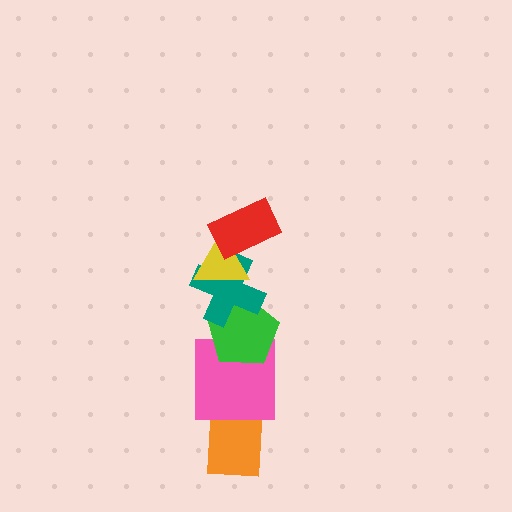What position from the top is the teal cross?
The teal cross is 3rd from the top.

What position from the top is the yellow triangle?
The yellow triangle is 2nd from the top.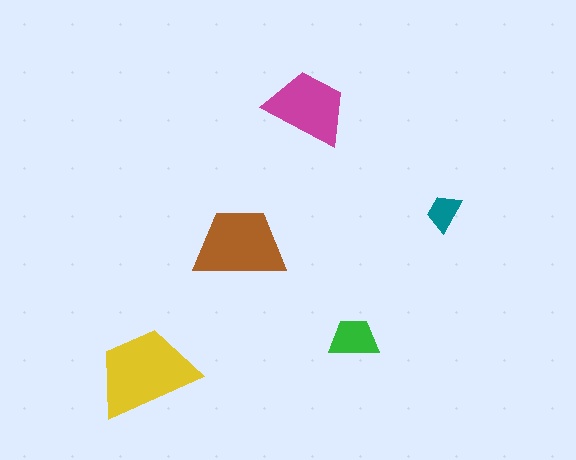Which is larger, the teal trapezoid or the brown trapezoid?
The brown one.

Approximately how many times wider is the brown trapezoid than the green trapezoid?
About 2 times wider.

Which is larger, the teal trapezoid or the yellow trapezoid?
The yellow one.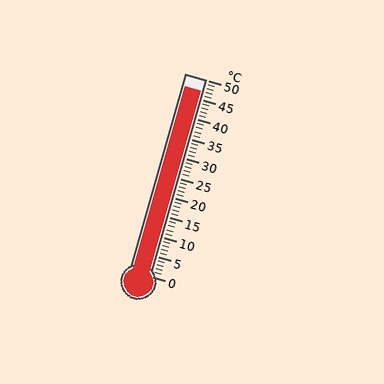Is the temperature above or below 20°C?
The temperature is above 20°C.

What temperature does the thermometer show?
The thermometer shows approximately 47°C.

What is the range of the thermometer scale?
The thermometer scale ranges from 0°C to 50°C.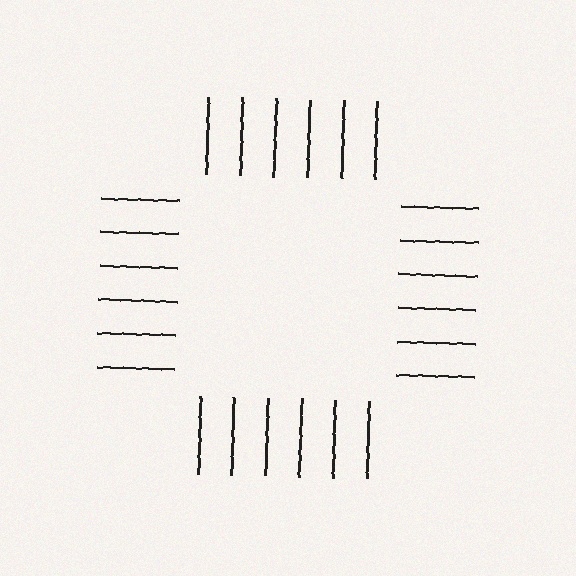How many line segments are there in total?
24 — 6 along each of the 4 edges.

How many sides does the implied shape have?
4 sides — the line-ends trace a square.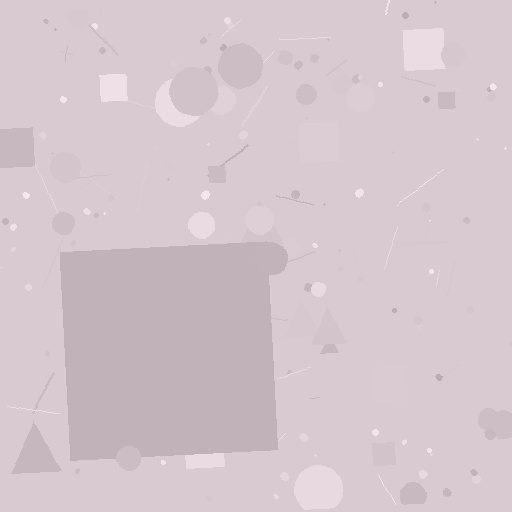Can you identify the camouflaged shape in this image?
The camouflaged shape is a square.